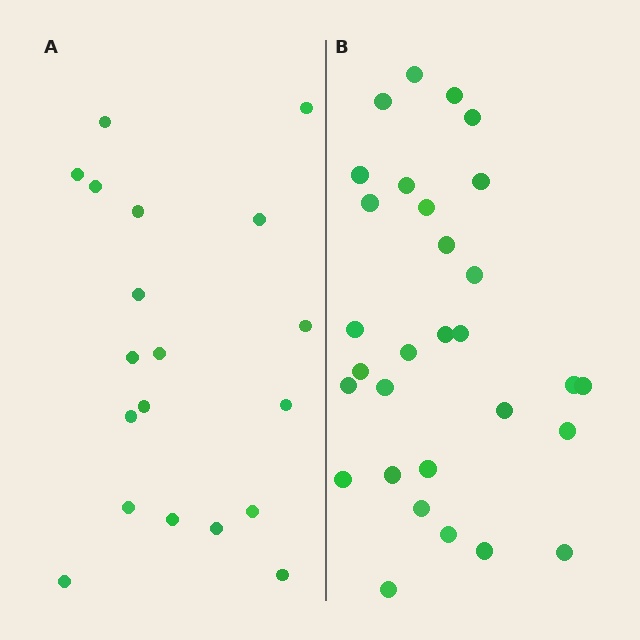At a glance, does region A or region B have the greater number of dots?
Region B (the right region) has more dots.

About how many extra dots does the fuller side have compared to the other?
Region B has roughly 12 or so more dots than region A.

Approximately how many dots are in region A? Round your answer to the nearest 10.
About 20 dots. (The exact count is 19, which rounds to 20.)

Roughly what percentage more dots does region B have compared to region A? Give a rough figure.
About 60% more.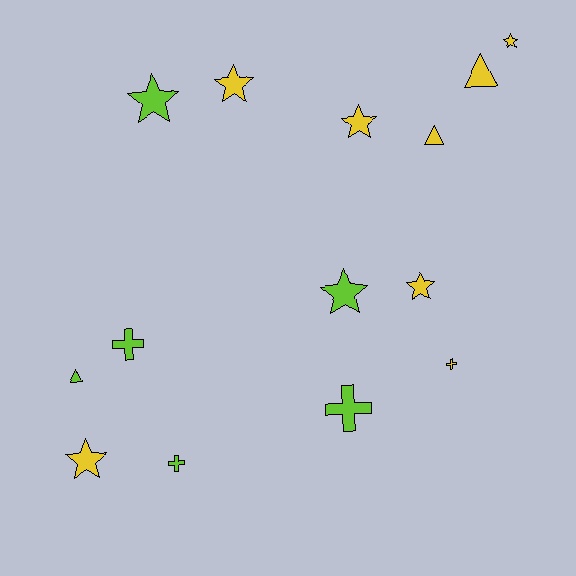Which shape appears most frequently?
Star, with 7 objects.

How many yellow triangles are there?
There are 2 yellow triangles.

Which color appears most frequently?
Yellow, with 8 objects.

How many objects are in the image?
There are 14 objects.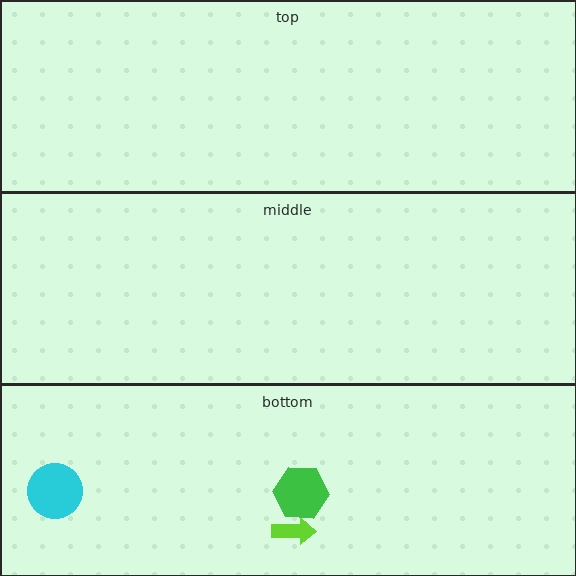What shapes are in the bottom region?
The green hexagon, the cyan circle, the lime arrow.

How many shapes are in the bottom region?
3.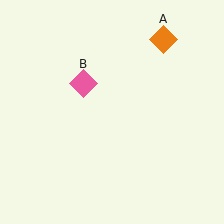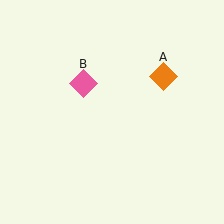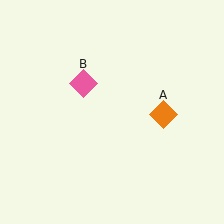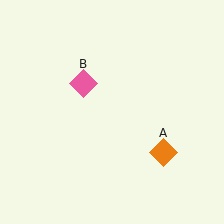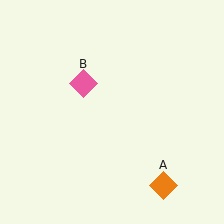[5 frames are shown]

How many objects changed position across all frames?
1 object changed position: orange diamond (object A).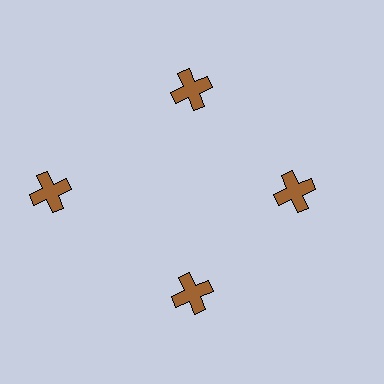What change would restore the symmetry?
The symmetry would be restored by moving it inward, back onto the ring so that all 4 crosses sit at equal angles and equal distance from the center.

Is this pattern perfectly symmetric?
No. The 4 brown crosses are arranged in a ring, but one element near the 9 o'clock position is pushed outward from the center, breaking the 4-fold rotational symmetry.